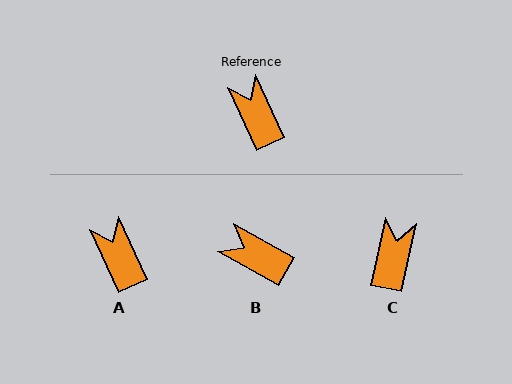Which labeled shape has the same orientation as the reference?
A.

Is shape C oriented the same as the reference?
No, it is off by about 37 degrees.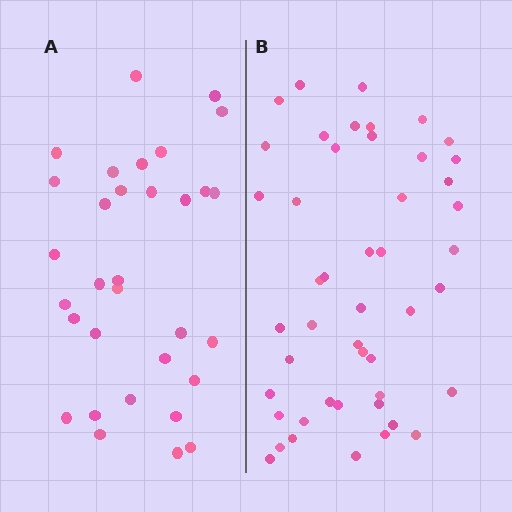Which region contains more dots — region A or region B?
Region B (the right region) has more dots.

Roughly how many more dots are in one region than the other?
Region B has approximately 15 more dots than region A.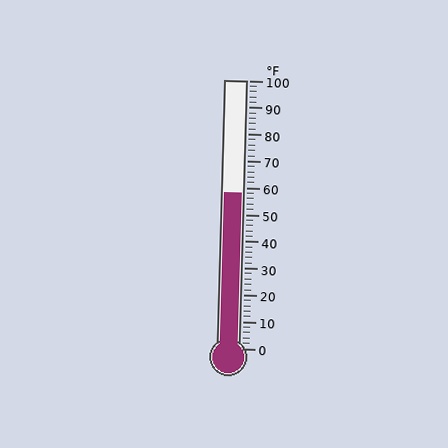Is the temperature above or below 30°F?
The temperature is above 30°F.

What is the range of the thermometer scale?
The thermometer scale ranges from 0°F to 100°F.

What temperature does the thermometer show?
The thermometer shows approximately 58°F.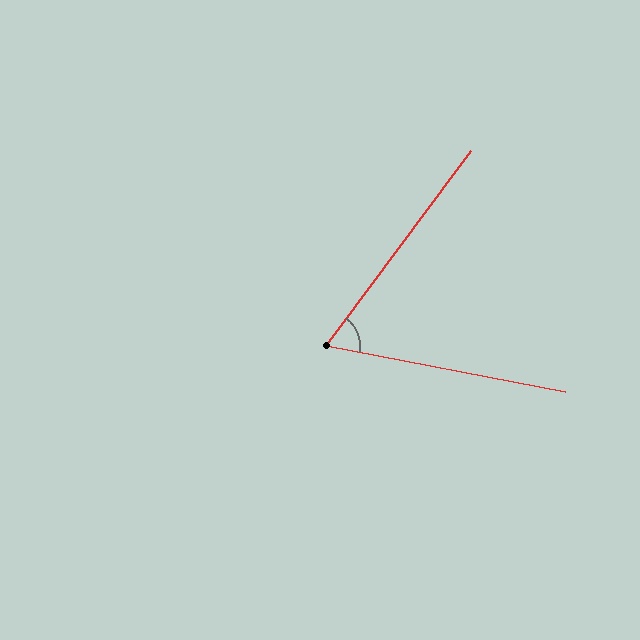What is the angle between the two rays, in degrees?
Approximately 64 degrees.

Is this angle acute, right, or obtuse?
It is acute.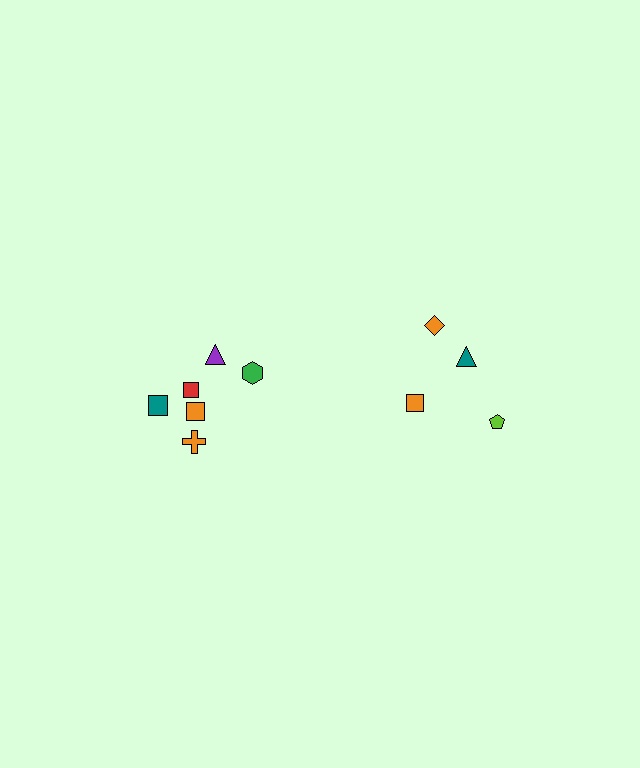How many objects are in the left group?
There are 6 objects.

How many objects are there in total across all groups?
There are 10 objects.